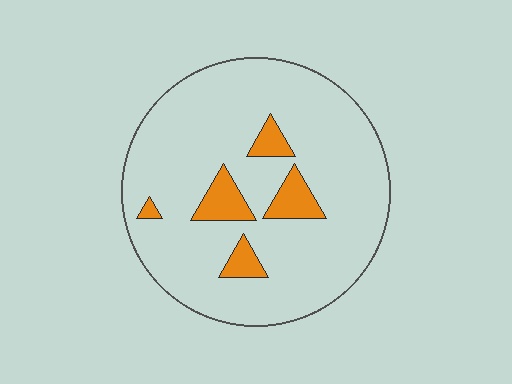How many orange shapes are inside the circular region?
5.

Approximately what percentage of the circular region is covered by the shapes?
Approximately 10%.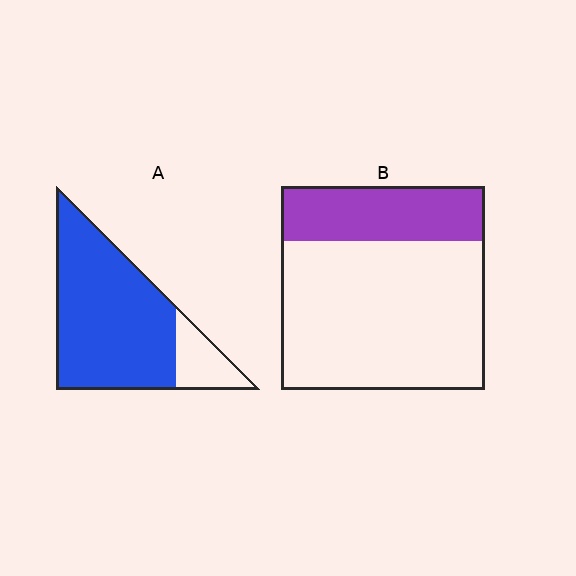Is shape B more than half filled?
No.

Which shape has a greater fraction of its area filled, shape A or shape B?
Shape A.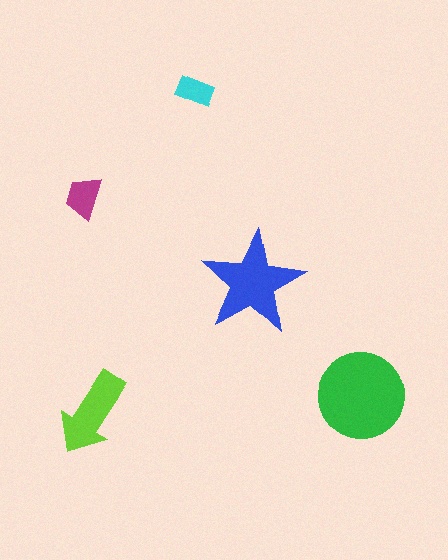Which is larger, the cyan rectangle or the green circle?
The green circle.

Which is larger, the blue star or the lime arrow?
The blue star.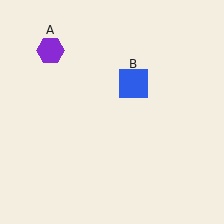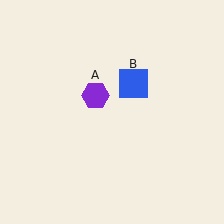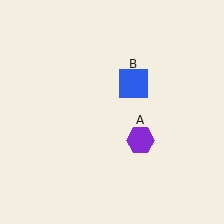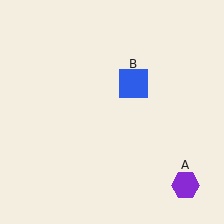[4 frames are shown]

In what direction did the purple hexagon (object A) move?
The purple hexagon (object A) moved down and to the right.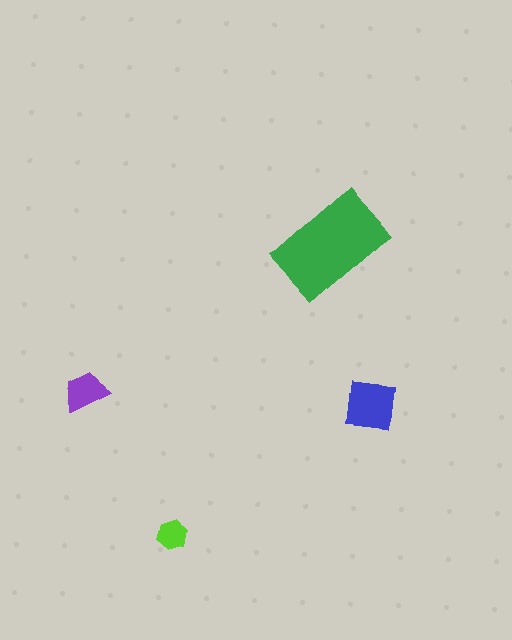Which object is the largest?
The green rectangle.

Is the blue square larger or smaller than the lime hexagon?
Larger.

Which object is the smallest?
The lime hexagon.